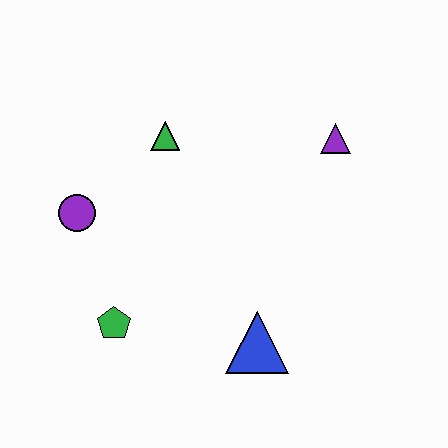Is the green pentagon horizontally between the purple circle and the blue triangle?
Yes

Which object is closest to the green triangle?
The purple circle is closest to the green triangle.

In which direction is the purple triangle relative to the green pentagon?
The purple triangle is to the right of the green pentagon.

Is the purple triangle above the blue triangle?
Yes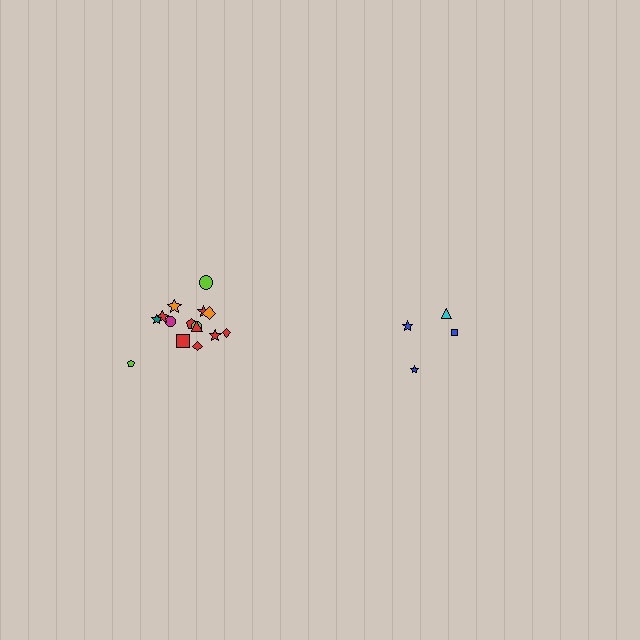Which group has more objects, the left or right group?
The left group.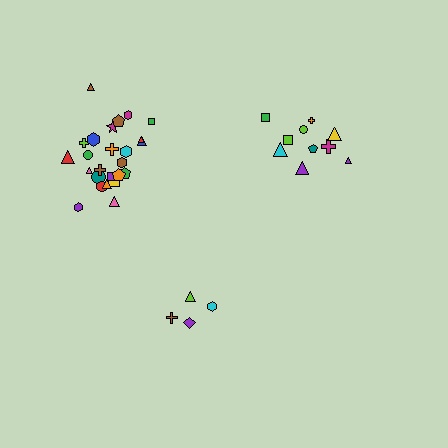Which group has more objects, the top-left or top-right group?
The top-left group.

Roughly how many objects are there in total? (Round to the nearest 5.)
Roughly 40 objects in total.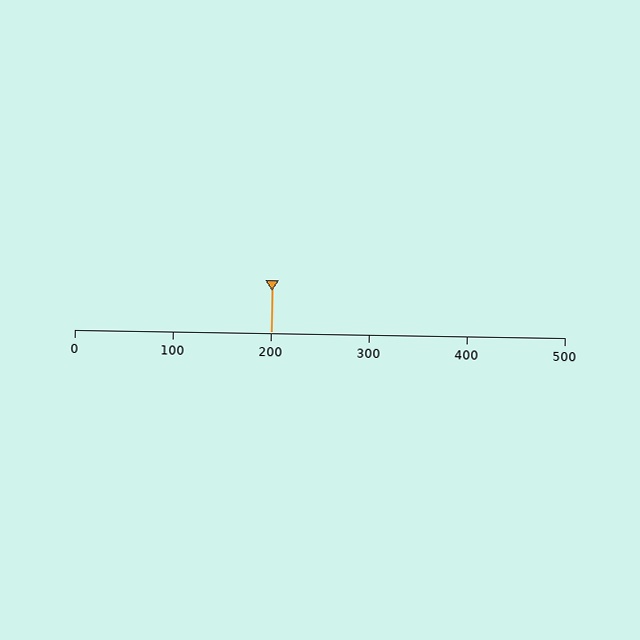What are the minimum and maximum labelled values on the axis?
The axis runs from 0 to 500.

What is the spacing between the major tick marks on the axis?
The major ticks are spaced 100 apart.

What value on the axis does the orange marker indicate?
The marker indicates approximately 200.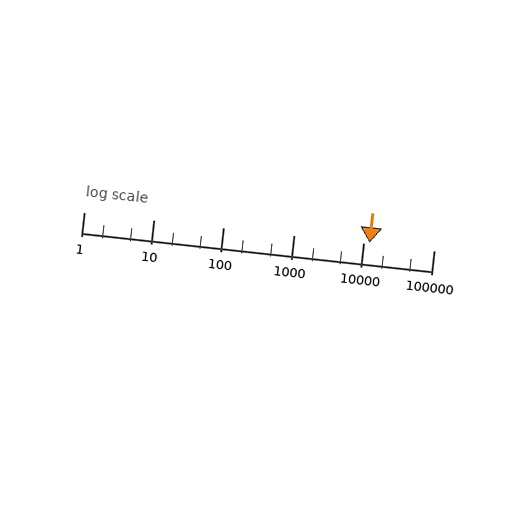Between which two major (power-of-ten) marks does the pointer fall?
The pointer is between 10000 and 100000.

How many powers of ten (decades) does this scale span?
The scale spans 5 decades, from 1 to 100000.